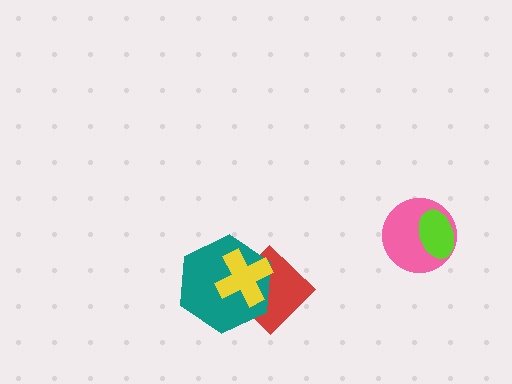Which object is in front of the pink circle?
The lime ellipse is in front of the pink circle.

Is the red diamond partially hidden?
Yes, it is partially covered by another shape.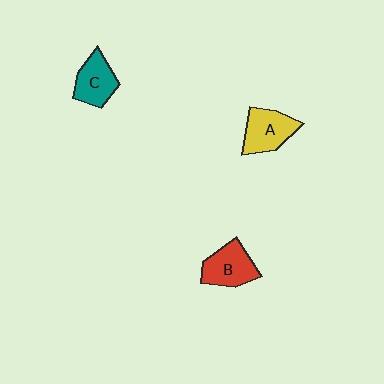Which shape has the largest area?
Shape B (red).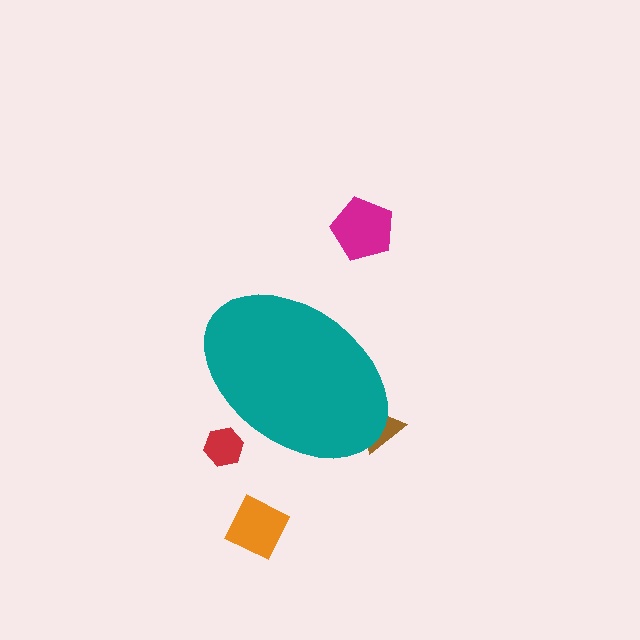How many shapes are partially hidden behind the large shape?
2 shapes are partially hidden.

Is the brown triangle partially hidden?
Yes, the brown triangle is partially hidden behind the teal ellipse.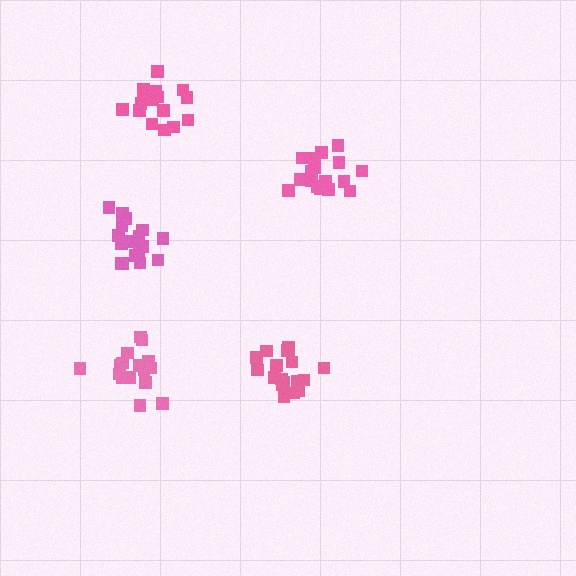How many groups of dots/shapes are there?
There are 5 groups.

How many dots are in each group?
Group 1: 17 dots, Group 2: 17 dots, Group 3: 17 dots, Group 4: 18 dots, Group 5: 20 dots (89 total).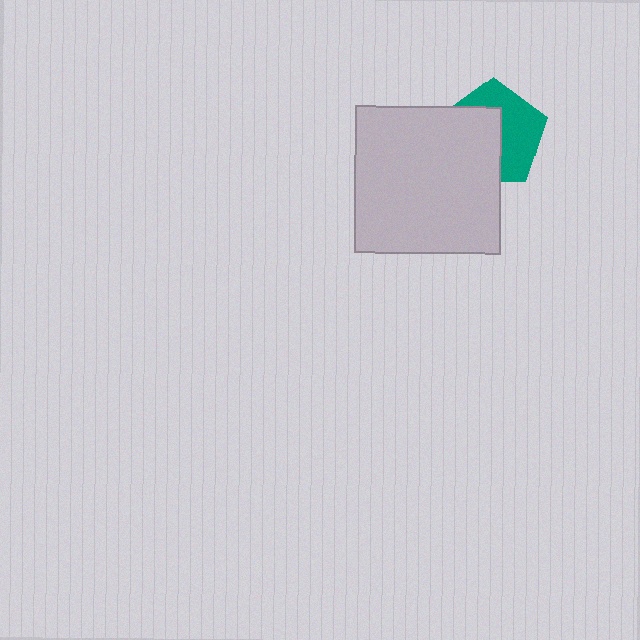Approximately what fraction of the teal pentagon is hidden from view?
Roughly 50% of the teal pentagon is hidden behind the light gray square.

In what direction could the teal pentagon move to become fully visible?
The teal pentagon could move toward the upper-right. That would shift it out from behind the light gray square entirely.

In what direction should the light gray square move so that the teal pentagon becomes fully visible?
The light gray square should move toward the lower-left. That is the shortest direction to clear the overlap and leave the teal pentagon fully visible.